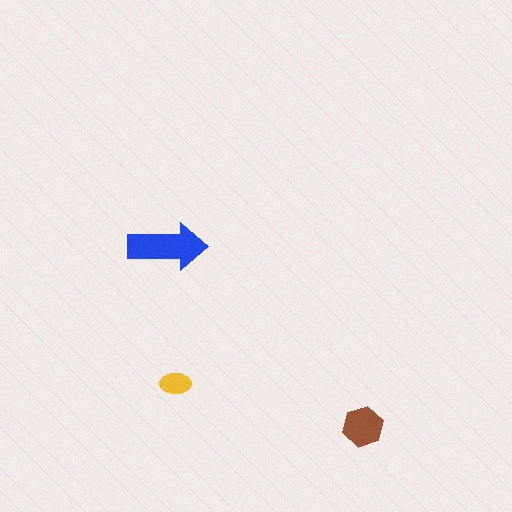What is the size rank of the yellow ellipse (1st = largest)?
3rd.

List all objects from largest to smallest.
The blue arrow, the brown hexagon, the yellow ellipse.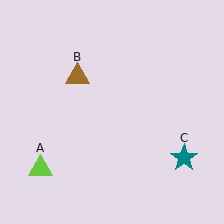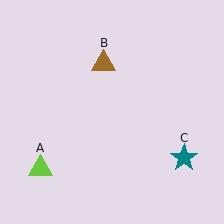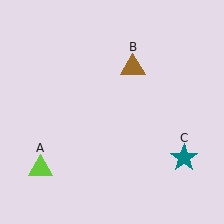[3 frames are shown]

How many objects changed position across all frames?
1 object changed position: brown triangle (object B).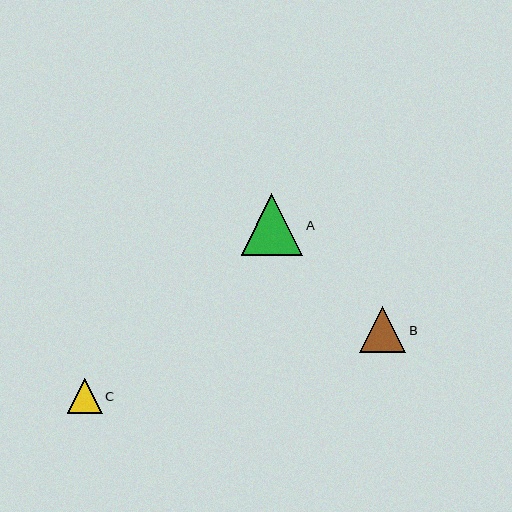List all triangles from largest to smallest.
From largest to smallest: A, B, C.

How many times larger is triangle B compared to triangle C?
Triangle B is approximately 1.3 times the size of triangle C.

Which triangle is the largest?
Triangle A is the largest with a size of approximately 61 pixels.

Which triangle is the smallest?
Triangle C is the smallest with a size of approximately 35 pixels.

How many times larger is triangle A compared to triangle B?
Triangle A is approximately 1.3 times the size of triangle B.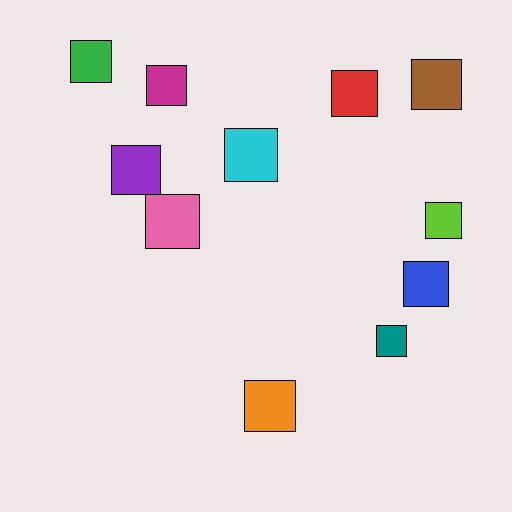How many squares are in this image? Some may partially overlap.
There are 11 squares.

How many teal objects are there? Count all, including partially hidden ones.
There is 1 teal object.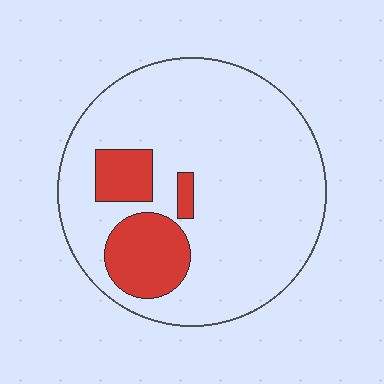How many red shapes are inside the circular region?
3.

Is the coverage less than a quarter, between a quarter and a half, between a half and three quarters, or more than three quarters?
Less than a quarter.